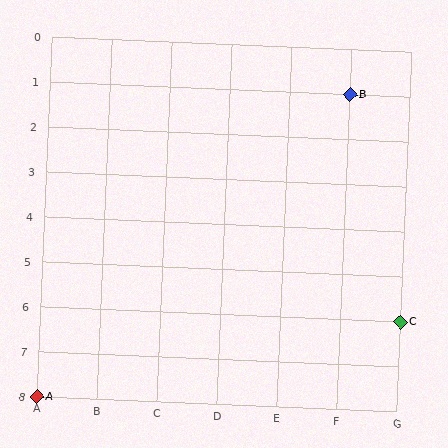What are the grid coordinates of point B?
Point B is at grid coordinates (F, 1).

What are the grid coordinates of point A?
Point A is at grid coordinates (A, 8).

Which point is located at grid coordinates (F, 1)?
Point B is at (F, 1).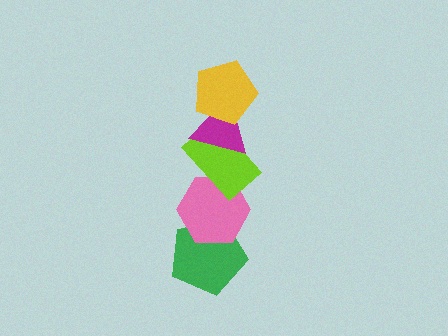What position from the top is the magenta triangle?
The magenta triangle is 2nd from the top.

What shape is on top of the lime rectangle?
The magenta triangle is on top of the lime rectangle.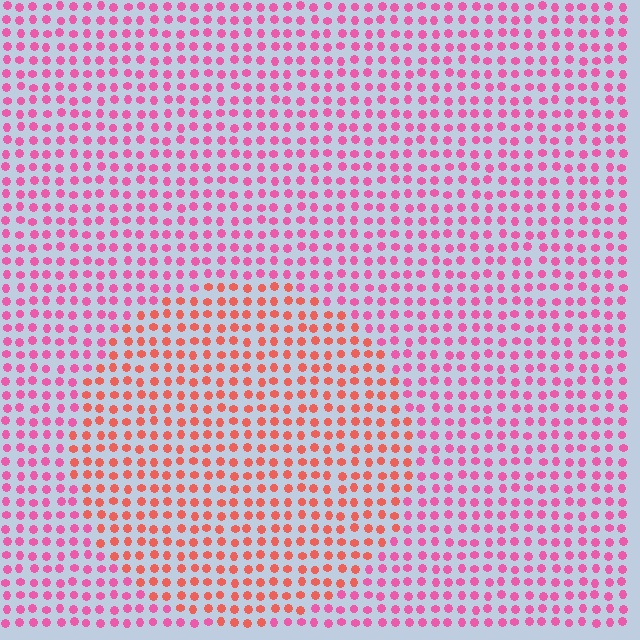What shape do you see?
I see a circle.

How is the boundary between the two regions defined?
The boundary is defined purely by a slight shift in hue (about 37 degrees). Spacing, size, and orientation are identical on both sides.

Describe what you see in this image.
The image is filled with small pink elements in a uniform arrangement. A circle-shaped region is visible where the elements are tinted to a slightly different hue, forming a subtle color boundary.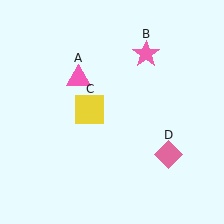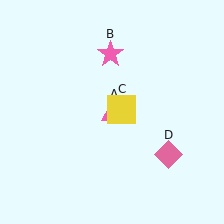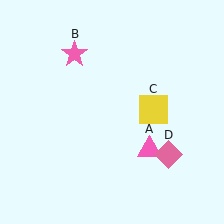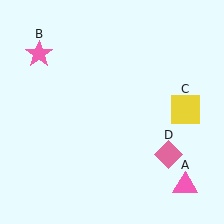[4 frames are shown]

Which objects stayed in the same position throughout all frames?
Pink diamond (object D) remained stationary.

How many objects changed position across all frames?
3 objects changed position: pink triangle (object A), pink star (object B), yellow square (object C).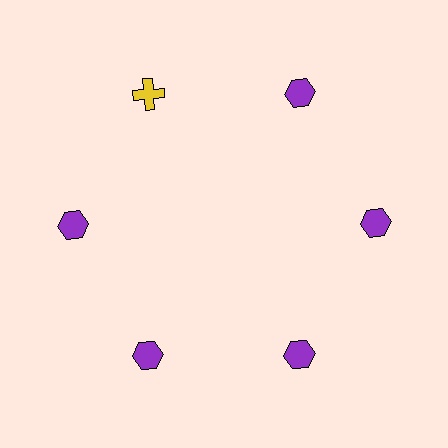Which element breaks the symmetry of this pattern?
The yellow cross at roughly the 11 o'clock position breaks the symmetry. All other shapes are purple hexagons.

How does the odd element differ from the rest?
It differs in both color (yellow instead of purple) and shape (cross instead of hexagon).